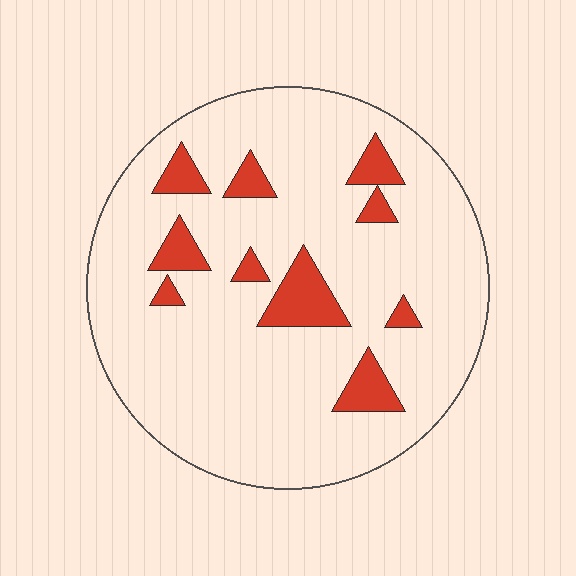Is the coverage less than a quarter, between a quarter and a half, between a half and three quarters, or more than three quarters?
Less than a quarter.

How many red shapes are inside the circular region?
10.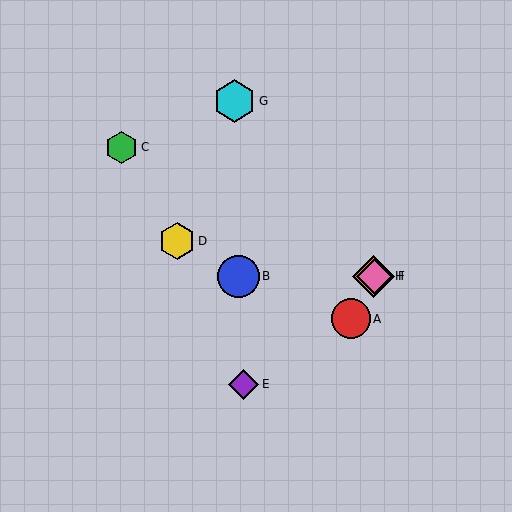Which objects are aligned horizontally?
Objects B, F, H are aligned horizontally.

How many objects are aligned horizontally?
3 objects (B, F, H) are aligned horizontally.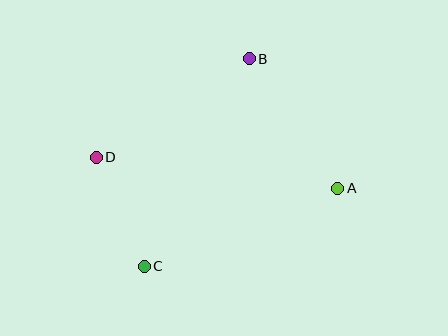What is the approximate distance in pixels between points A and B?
The distance between A and B is approximately 157 pixels.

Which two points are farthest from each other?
Points A and D are farthest from each other.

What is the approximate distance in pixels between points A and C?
The distance between A and C is approximately 208 pixels.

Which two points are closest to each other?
Points C and D are closest to each other.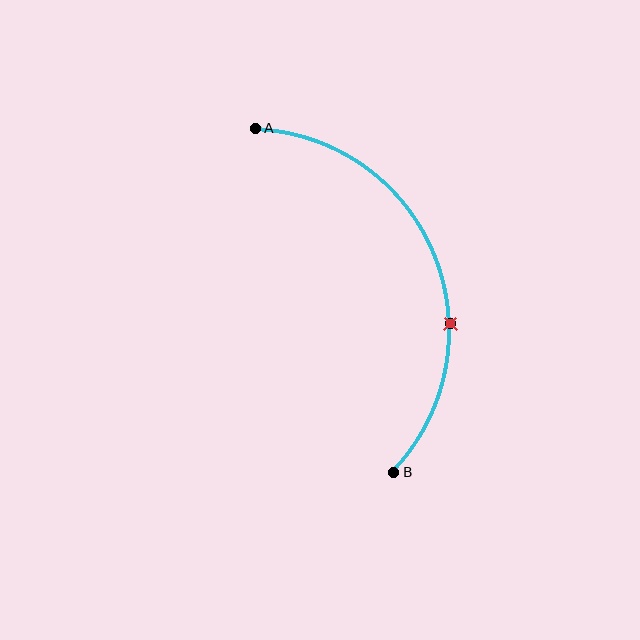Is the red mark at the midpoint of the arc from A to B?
No. The red mark lies on the arc but is closer to endpoint B. The arc midpoint would be at the point on the curve equidistant along the arc from both A and B.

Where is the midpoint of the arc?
The arc midpoint is the point on the curve farthest from the straight line joining A and B. It sits to the right of that line.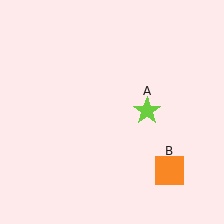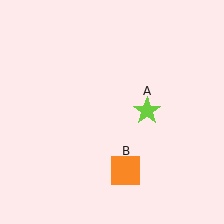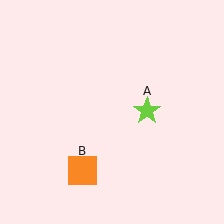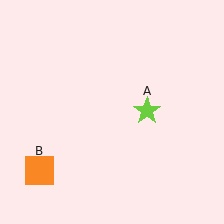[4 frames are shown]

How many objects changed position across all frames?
1 object changed position: orange square (object B).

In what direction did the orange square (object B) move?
The orange square (object B) moved left.